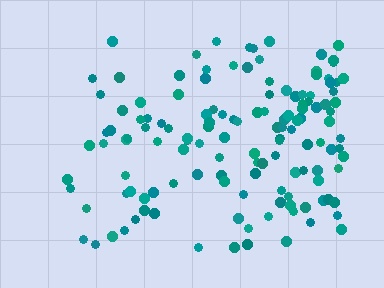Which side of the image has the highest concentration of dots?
The right.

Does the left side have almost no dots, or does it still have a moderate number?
Still a moderate number, just noticeably fewer than the right.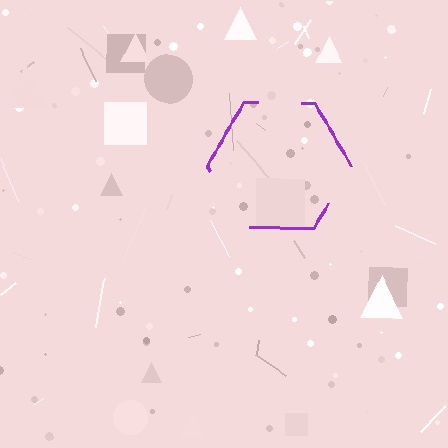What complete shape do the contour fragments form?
The contour fragments form a hexagon.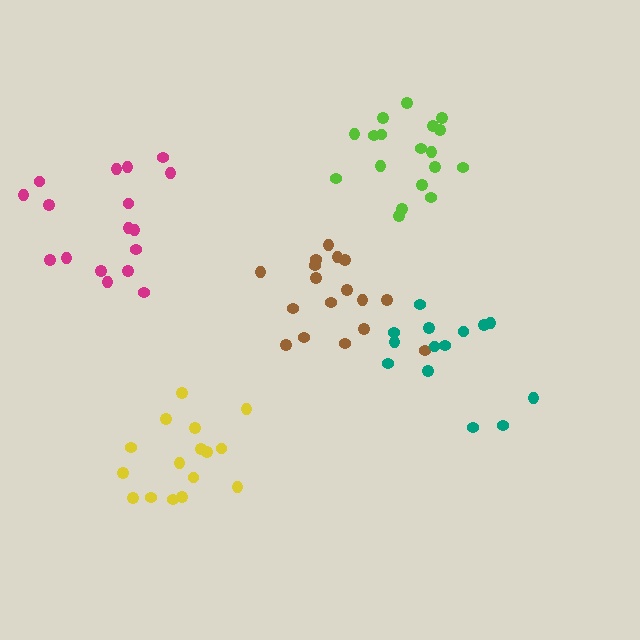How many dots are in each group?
Group 1: 16 dots, Group 2: 18 dots, Group 3: 17 dots, Group 4: 17 dots, Group 5: 14 dots (82 total).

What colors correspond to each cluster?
The clusters are colored: yellow, lime, brown, magenta, teal.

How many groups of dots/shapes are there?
There are 5 groups.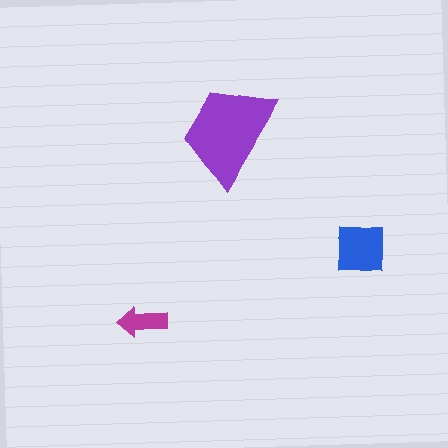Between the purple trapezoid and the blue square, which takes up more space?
The purple trapezoid.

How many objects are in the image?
There are 3 objects in the image.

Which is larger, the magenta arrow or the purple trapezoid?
The purple trapezoid.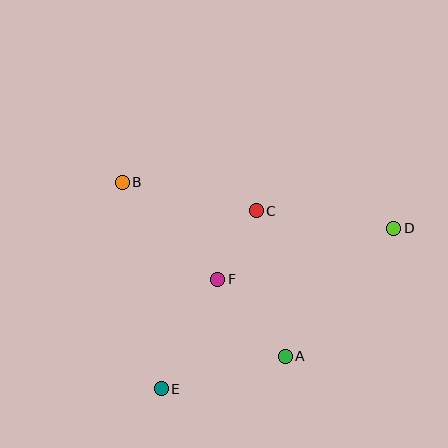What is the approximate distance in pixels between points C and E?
The distance between C and E is approximately 202 pixels.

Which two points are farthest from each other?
Points D and E are farthest from each other.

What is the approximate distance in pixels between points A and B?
The distance between A and B is approximately 238 pixels.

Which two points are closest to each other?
Points C and F are closest to each other.